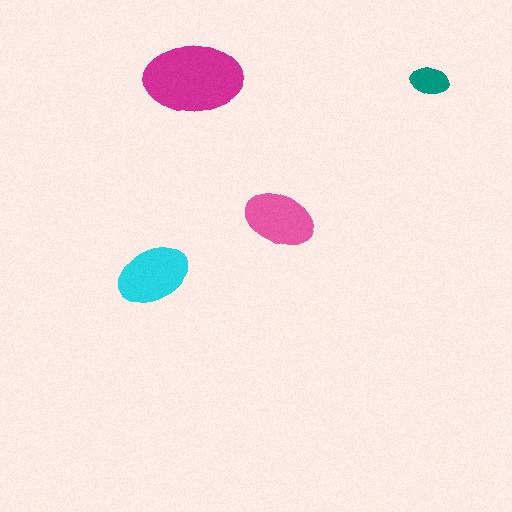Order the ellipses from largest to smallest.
the magenta one, the cyan one, the pink one, the teal one.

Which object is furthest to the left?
The cyan ellipse is leftmost.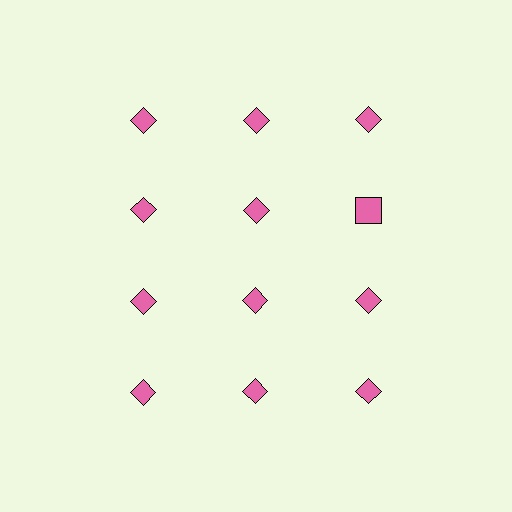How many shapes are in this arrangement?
There are 12 shapes arranged in a grid pattern.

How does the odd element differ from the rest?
It has a different shape: square instead of diamond.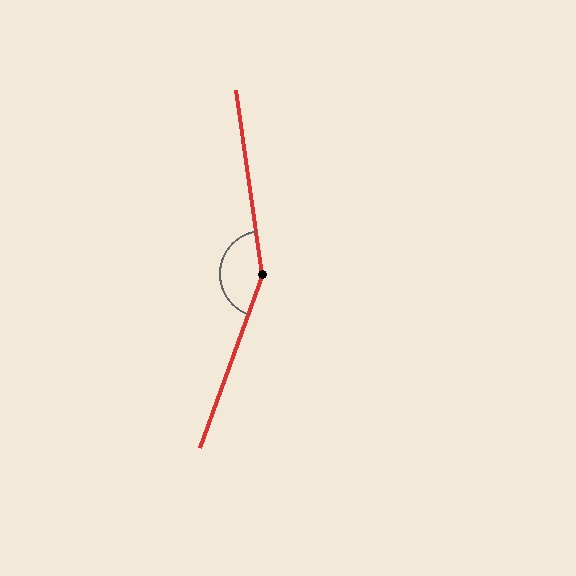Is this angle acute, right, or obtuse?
It is obtuse.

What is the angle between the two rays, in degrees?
Approximately 152 degrees.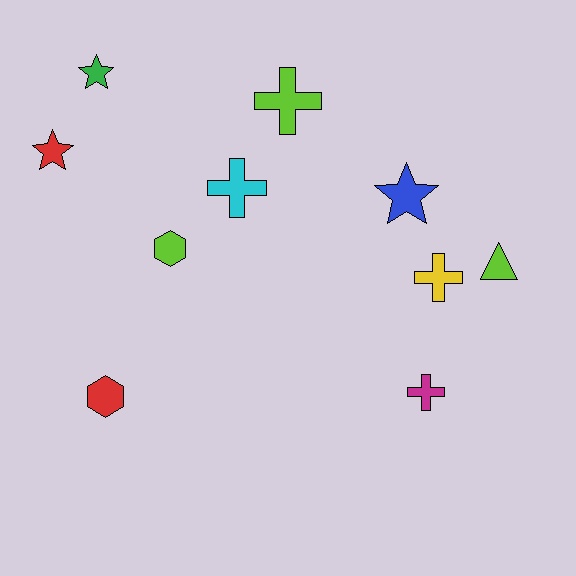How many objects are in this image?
There are 10 objects.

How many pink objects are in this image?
There are no pink objects.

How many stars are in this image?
There are 3 stars.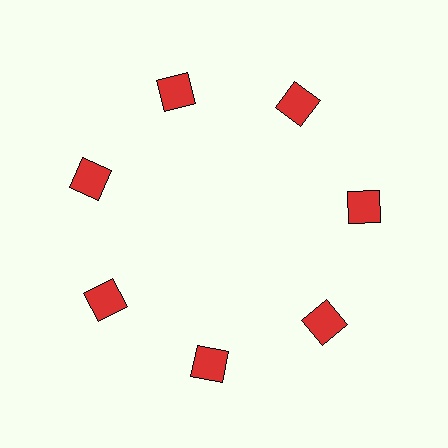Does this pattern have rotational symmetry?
Yes, this pattern has 7-fold rotational symmetry. It looks the same after rotating 51 degrees around the center.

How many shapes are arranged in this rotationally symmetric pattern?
There are 7 shapes, arranged in 7 groups of 1.